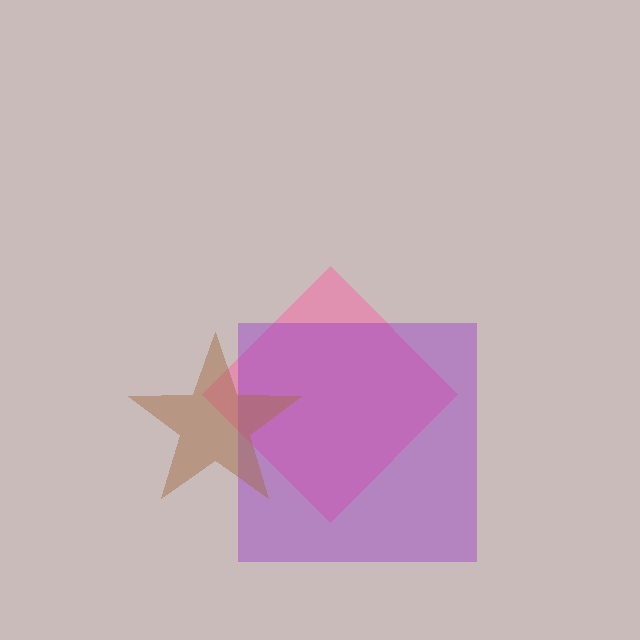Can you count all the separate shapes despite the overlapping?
Yes, there are 3 separate shapes.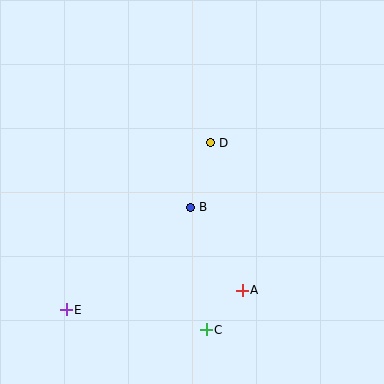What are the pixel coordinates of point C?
Point C is at (206, 330).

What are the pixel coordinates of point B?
Point B is at (191, 207).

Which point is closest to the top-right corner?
Point D is closest to the top-right corner.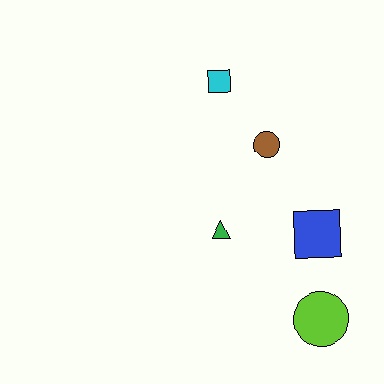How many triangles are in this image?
There is 1 triangle.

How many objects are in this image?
There are 5 objects.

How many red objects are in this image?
There are no red objects.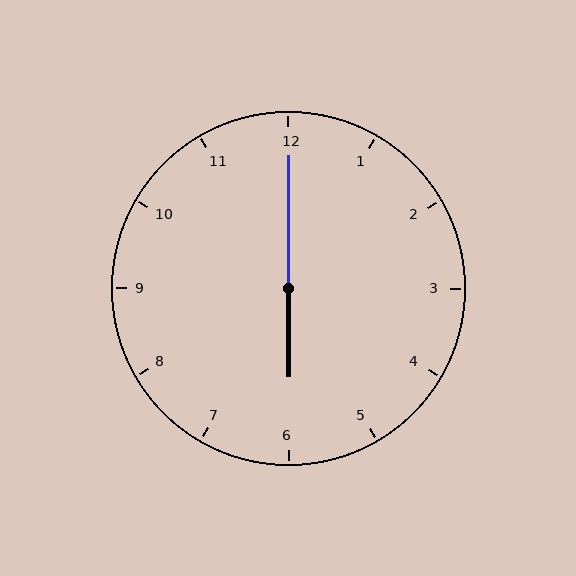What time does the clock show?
6:00.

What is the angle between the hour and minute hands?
Approximately 180 degrees.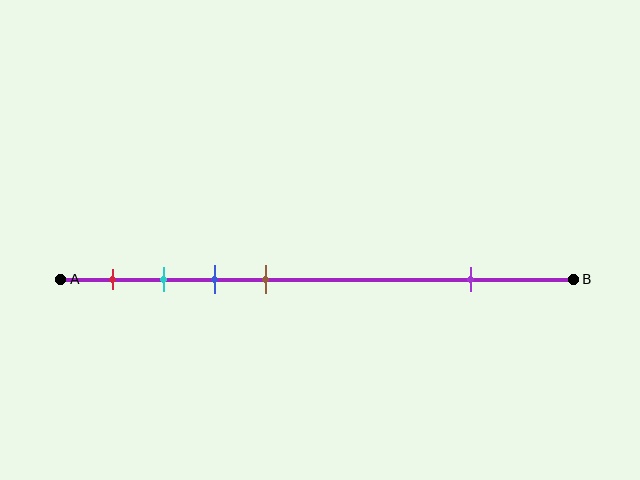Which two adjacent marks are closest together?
The cyan and blue marks are the closest adjacent pair.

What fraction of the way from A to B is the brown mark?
The brown mark is approximately 40% (0.4) of the way from A to B.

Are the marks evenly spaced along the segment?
No, the marks are not evenly spaced.